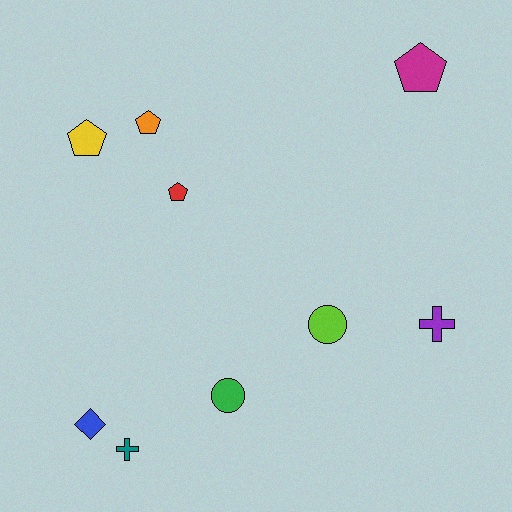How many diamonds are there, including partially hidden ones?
There is 1 diamond.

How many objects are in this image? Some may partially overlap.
There are 9 objects.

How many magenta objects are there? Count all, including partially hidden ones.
There is 1 magenta object.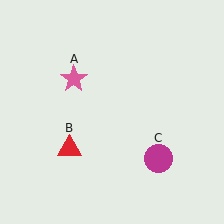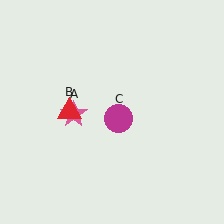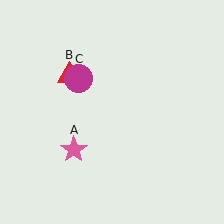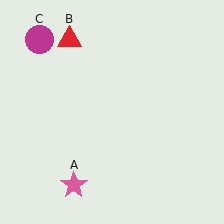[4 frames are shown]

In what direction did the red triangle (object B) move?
The red triangle (object B) moved up.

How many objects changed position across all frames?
3 objects changed position: pink star (object A), red triangle (object B), magenta circle (object C).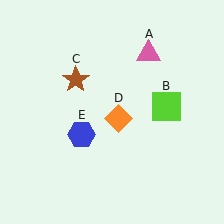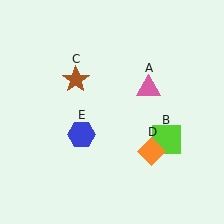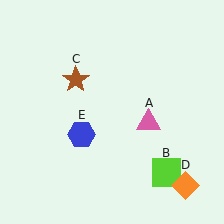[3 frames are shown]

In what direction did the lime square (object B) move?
The lime square (object B) moved down.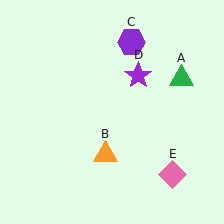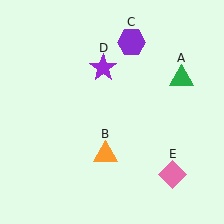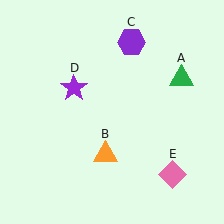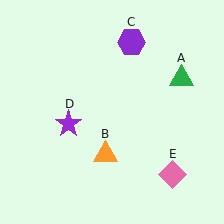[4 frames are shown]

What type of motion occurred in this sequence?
The purple star (object D) rotated counterclockwise around the center of the scene.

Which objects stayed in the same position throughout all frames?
Green triangle (object A) and orange triangle (object B) and purple hexagon (object C) and pink diamond (object E) remained stationary.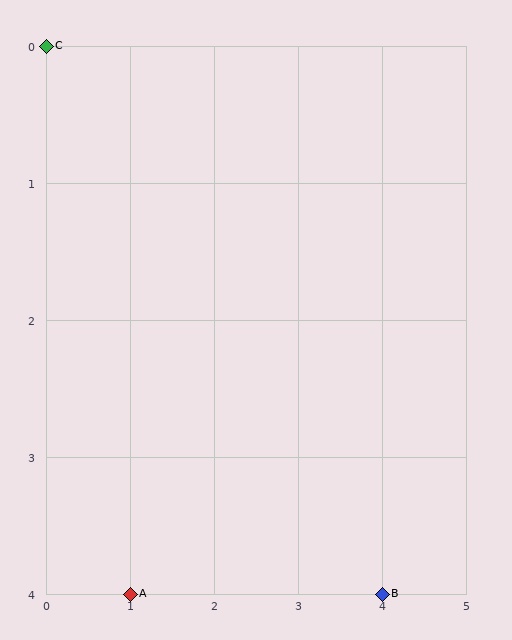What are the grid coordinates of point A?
Point A is at grid coordinates (1, 4).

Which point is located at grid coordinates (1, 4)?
Point A is at (1, 4).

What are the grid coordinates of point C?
Point C is at grid coordinates (0, 0).